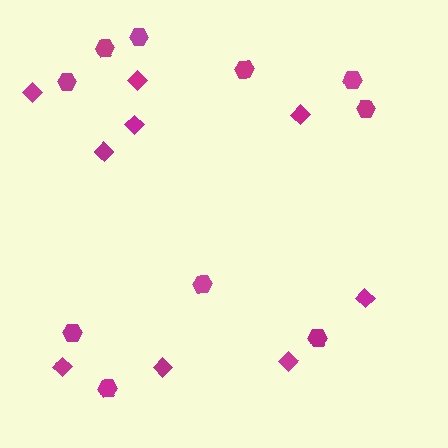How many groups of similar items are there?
There are 2 groups: one group of hexagons (10) and one group of diamonds (9).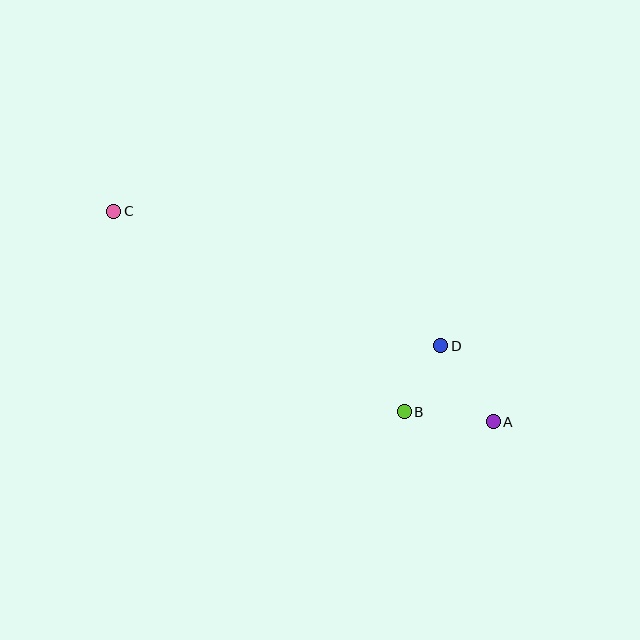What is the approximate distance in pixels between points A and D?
The distance between A and D is approximately 92 pixels.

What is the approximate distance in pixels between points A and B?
The distance between A and B is approximately 90 pixels.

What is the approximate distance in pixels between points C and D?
The distance between C and D is approximately 354 pixels.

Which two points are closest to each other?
Points B and D are closest to each other.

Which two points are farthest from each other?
Points A and C are farthest from each other.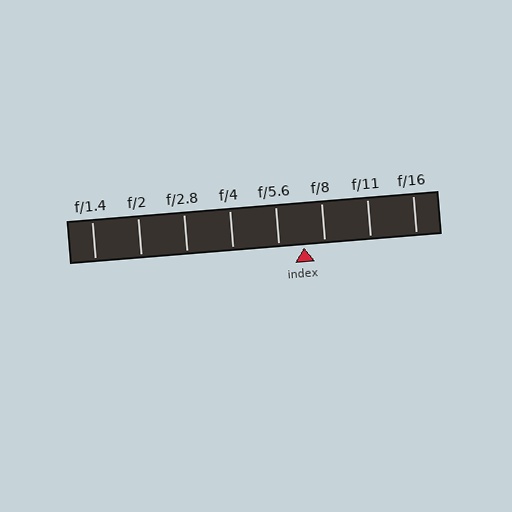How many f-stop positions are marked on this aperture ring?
There are 8 f-stop positions marked.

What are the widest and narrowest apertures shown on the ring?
The widest aperture shown is f/1.4 and the narrowest is f/16.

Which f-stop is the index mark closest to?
The index mark is closest to f/8.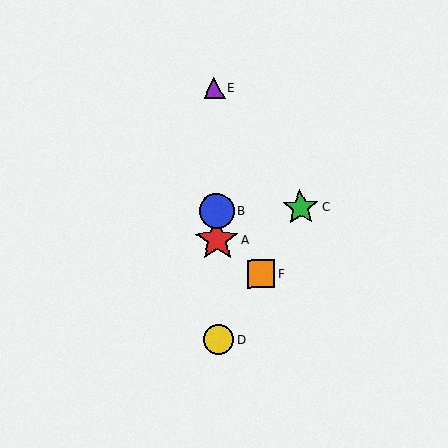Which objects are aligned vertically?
Objects A, B, D, E are aligned vertically.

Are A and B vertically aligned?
Yes, both are at x≈217.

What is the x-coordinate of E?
Object E is at x≈214.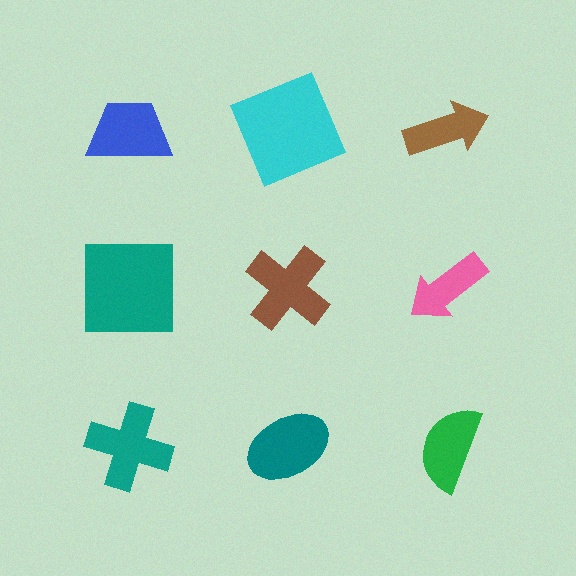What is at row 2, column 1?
A teal square.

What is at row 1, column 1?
A blue trapezoid.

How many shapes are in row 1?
3 shapes.